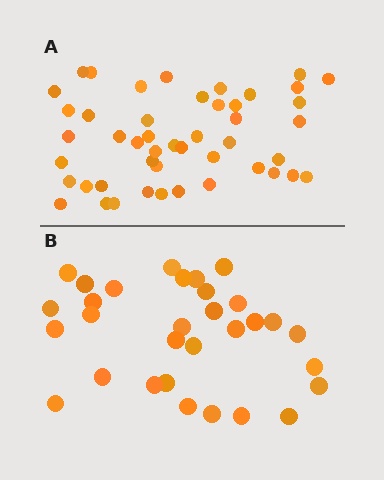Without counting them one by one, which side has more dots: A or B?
Region A (the top region) has more dots.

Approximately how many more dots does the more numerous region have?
Region A has approximately 15 more dots than region B.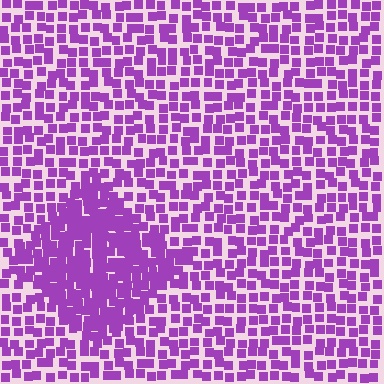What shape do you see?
I see a diamond.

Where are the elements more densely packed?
The elements are more densely packed inside the diamond boundary.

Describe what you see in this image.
The image contains small purple elements arranged at two different densities. A diamond-shaped region is visible where the elements are more densely packed than the surrounding area.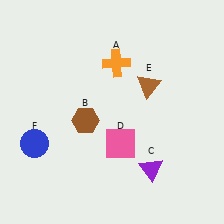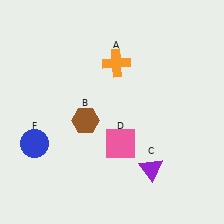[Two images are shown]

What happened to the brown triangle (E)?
The brown triangle (E) was removed in Image 2. It was in the top-right area of Image 1.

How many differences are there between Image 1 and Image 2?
There is 1 difference between the two images.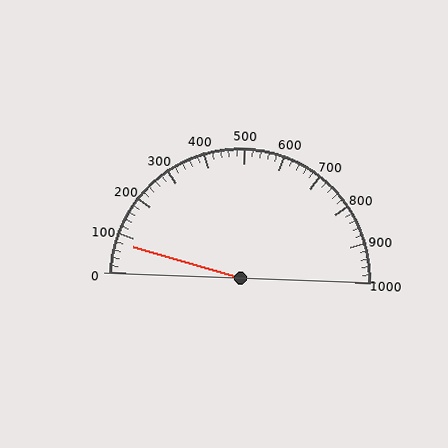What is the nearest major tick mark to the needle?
The nearest major tick mark is 100.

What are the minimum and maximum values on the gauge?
The gauge ranges from 0 to 1000.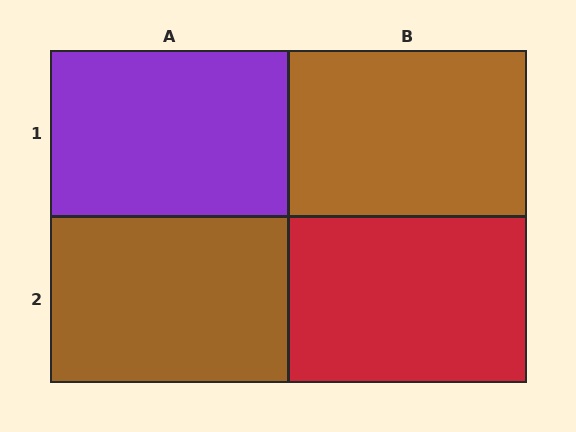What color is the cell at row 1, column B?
Brown.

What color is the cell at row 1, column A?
Purple.